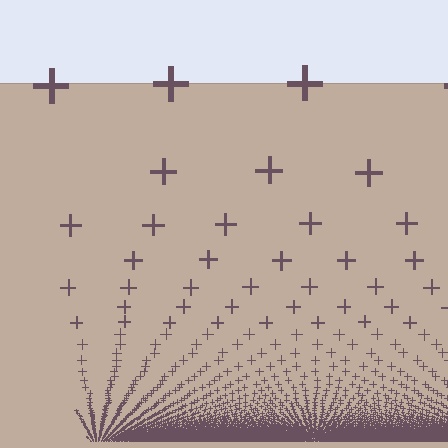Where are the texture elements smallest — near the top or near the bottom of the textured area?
Near the bottom.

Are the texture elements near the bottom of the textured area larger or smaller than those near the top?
Smaller. The gradient is inverted — elements near the bottom are smaller and denser.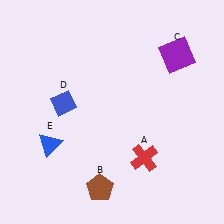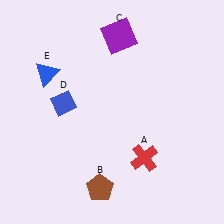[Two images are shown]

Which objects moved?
The objects that moved are: the purple square (C), the blue triangle (E).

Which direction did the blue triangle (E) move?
The blue triangle (E) moved up.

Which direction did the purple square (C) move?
The purple square (C) moved left.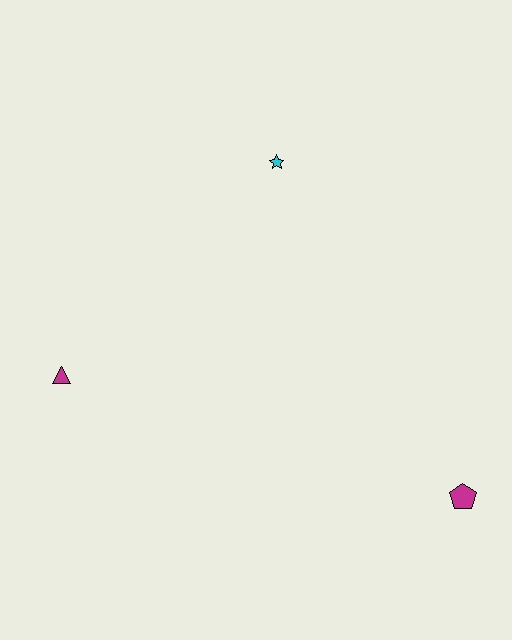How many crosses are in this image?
There are no crosses.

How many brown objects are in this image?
There are no brown objects.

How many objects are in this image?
There are 3 objects.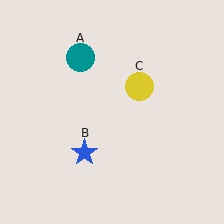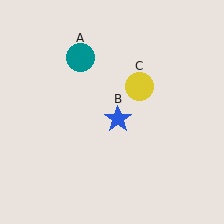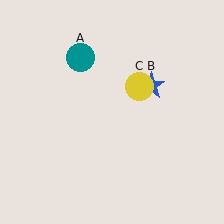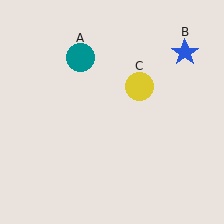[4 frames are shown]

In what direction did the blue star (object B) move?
The blue star (object B) moved up and to the right.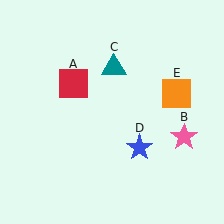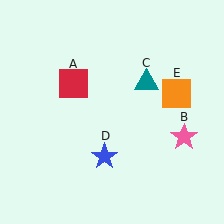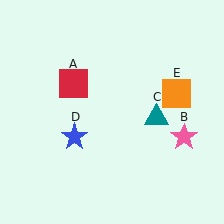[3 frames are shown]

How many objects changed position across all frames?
2 objects changed position: teal triangle (object C), blue star (object D).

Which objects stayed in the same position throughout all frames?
Red square (object A) and pink star (object B) and orange square (object E) remained stationary.